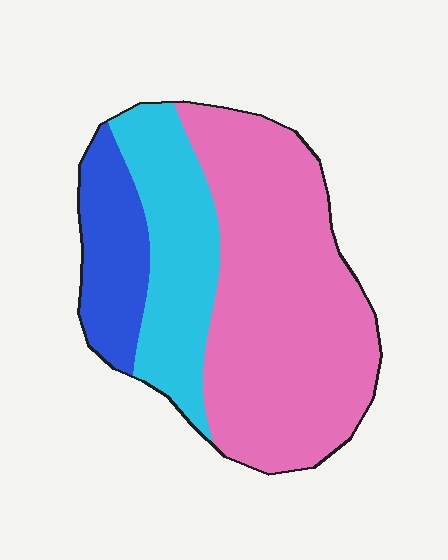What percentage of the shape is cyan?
Cyan covers roughly 25% of the shape.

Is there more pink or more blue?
Pink.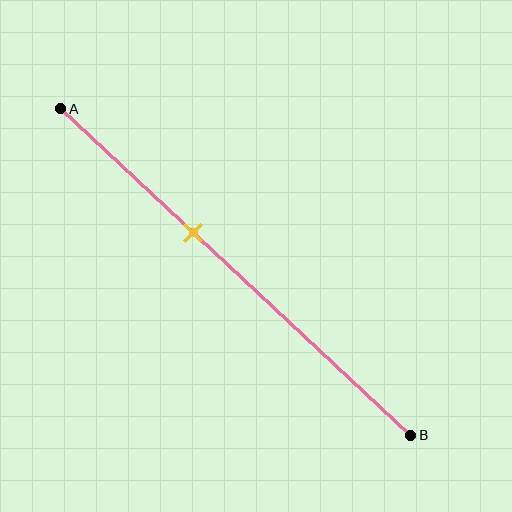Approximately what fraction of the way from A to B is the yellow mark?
The yellow mark is approximately 40% of the way from A to B.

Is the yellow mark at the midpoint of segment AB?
No, the mark is at about 40% from A, not at the 50% midpoint.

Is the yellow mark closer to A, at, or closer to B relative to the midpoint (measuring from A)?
The yellow mark is closer to point A than the midpoint of segment AB.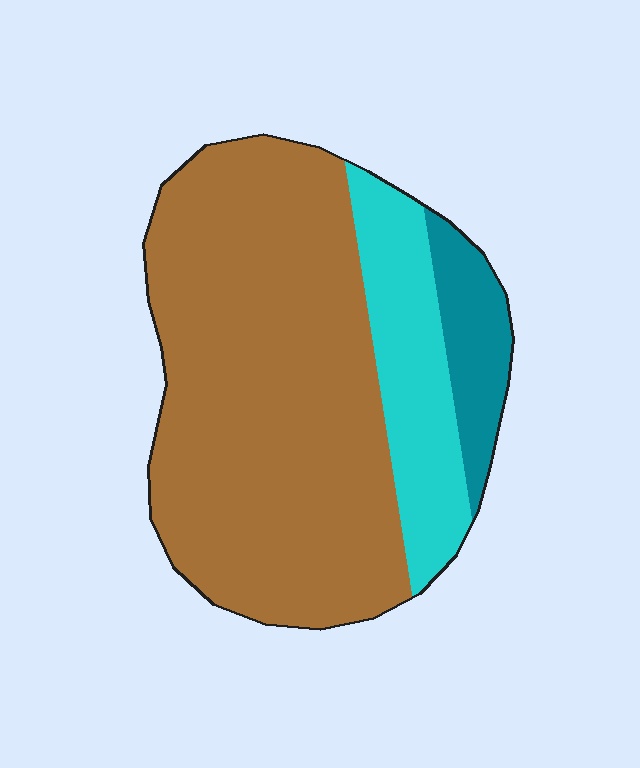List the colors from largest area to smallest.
From largest to smallest: brown, cyan, teal.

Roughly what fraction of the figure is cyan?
Cyan takes up about one fifth (1/5) of the figure.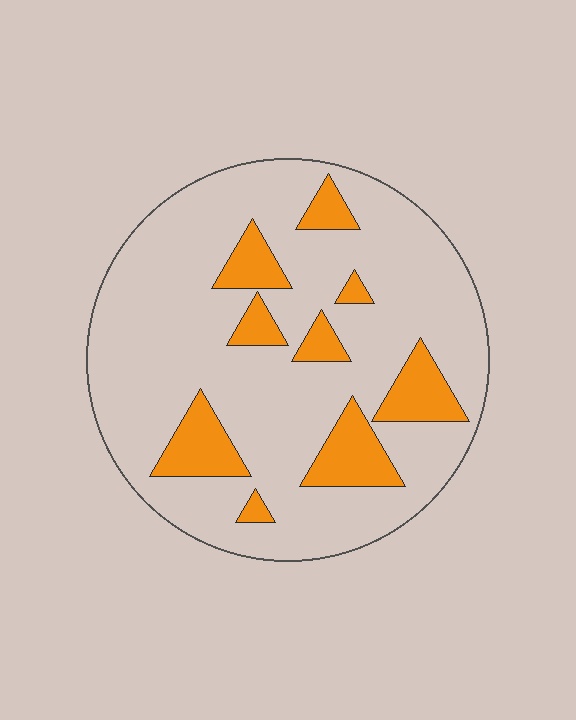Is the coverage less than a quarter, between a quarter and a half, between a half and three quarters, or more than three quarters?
Less than a quarter.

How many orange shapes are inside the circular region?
9.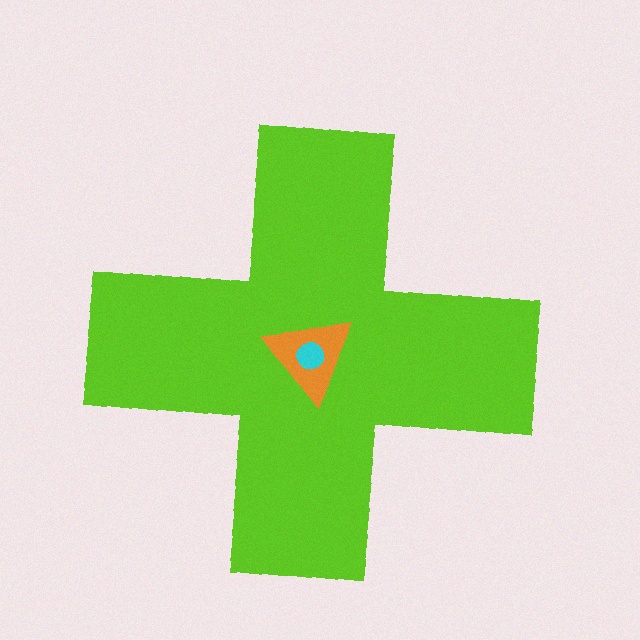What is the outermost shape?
The lime cross.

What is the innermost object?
The cyan circle.